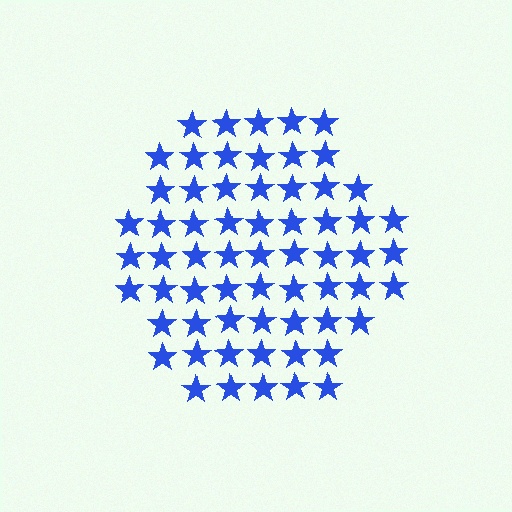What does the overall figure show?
The overall figure shows a hexagon.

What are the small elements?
The small elements are stars.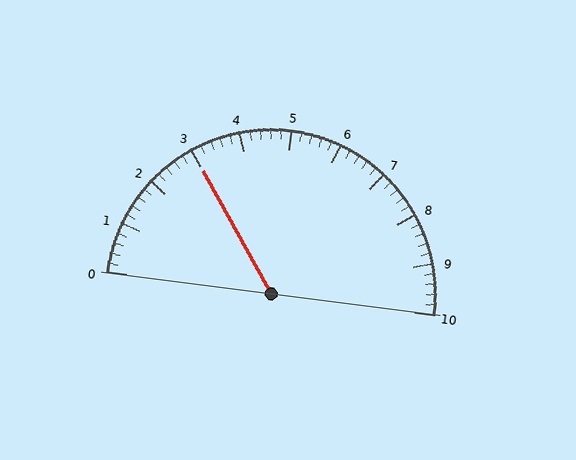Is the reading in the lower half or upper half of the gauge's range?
The reading is in the lower half of the range (0 to 10).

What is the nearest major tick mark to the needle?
The nearest major tick mark is 3.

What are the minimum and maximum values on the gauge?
The gauge ranges from 0 to 10.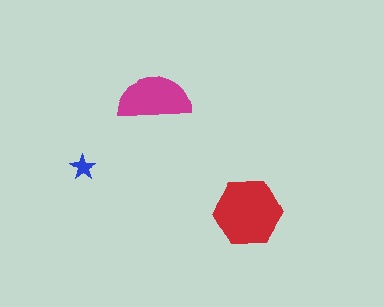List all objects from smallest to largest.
The blue star, the magenta semicircle, the red hexagon.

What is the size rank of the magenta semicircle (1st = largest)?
2nd.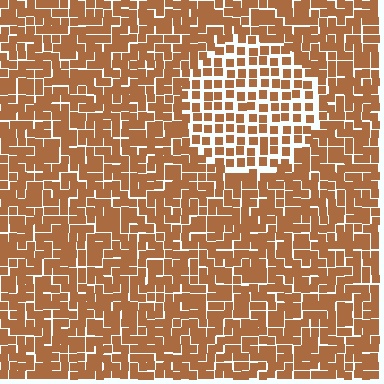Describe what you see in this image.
The image contains small brown elements arranged at two different densities. A circle-shaped region is visible where the elements are less densely packed than the surrounding area.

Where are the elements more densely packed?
The elements are more densely packed outside the circle boundary.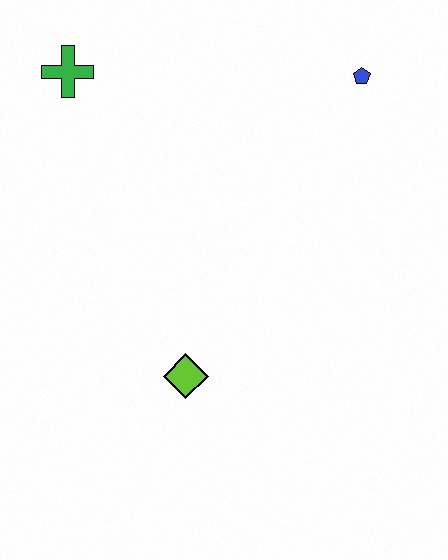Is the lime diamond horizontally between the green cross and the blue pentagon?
Yes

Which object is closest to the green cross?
The blue pentagon is closest to the green cross.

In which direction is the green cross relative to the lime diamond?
The green cross is above the lime diamond.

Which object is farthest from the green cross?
The lime diamond is farthest from the green cross.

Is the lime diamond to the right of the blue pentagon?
No